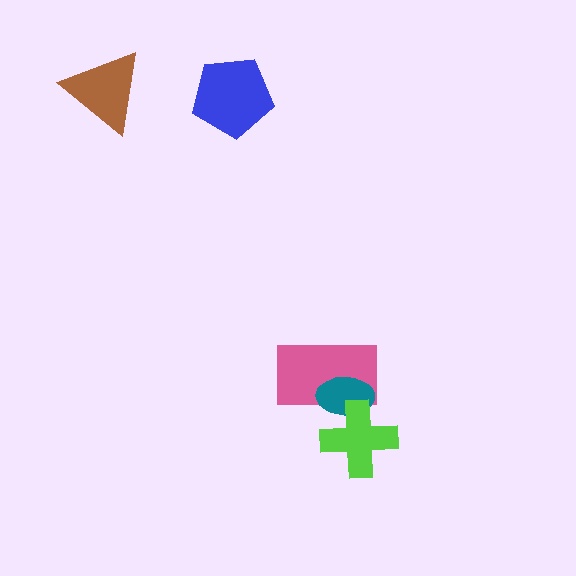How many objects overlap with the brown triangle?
0 objects overlap with the brown triangle.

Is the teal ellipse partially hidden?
Yes, it is partially covered by another shape.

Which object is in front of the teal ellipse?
The lime cross is in front of the teal ellipse.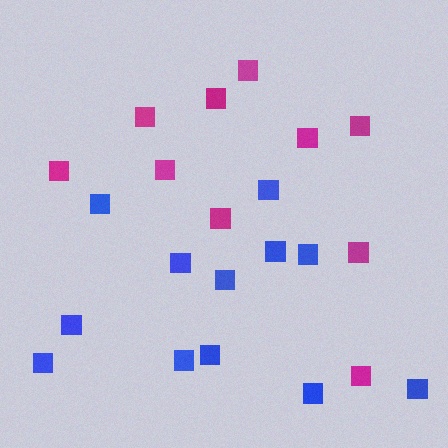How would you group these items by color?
There are 2 groups: one group of blue squares (12) and one group of magenta squares (10).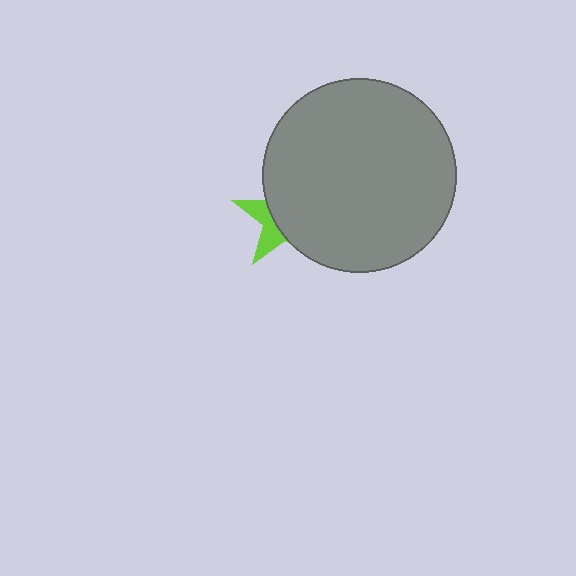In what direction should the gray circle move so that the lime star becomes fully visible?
The gray circle should move right. That is the shortest direction to clear the overlap and leave the lime star fully visible.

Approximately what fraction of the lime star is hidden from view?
Roughly 69% of the lime star is hidden behind the gray circle.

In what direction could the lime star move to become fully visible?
The lime star could move left. That would shift it out from behind the gray circle entirely.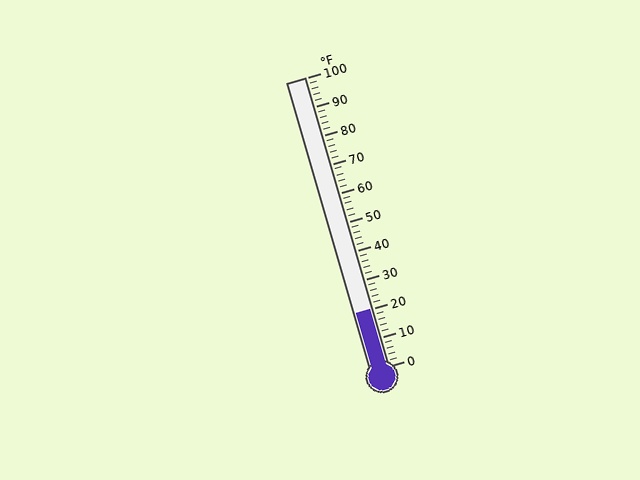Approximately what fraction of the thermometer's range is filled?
The thermometer is filled to approximately 20% of its range.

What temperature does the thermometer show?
The thermometer shows approximately 20°F.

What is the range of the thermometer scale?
The thermometer scale ranges from 0°F to 100°F.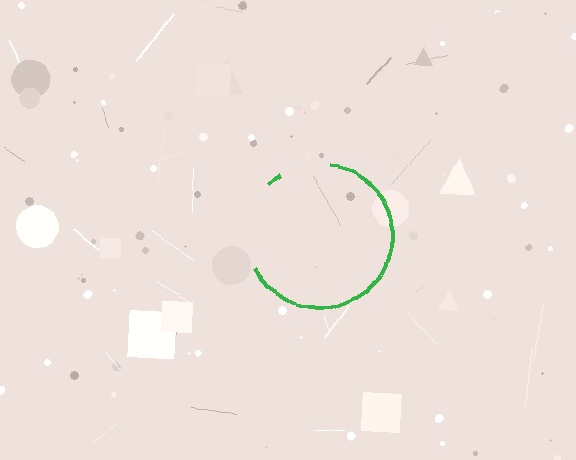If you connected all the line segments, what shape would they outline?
They would outline a circle.